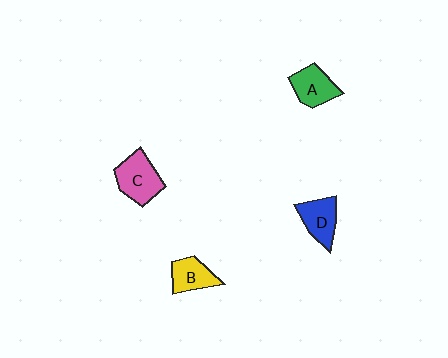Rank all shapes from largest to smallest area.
From largest to smallest: C (pink), A (green), D (blue), B (yellow).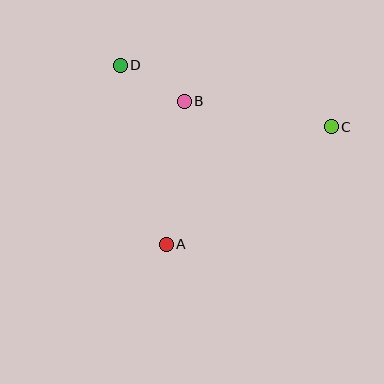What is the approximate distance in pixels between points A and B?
The distance between A and B is approximately 144 pixels.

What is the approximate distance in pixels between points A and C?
The distance between A and C is approximately 203 pixels.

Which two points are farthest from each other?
Points C and D are farthest from each other.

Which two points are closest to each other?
Points B and D are closest to each other.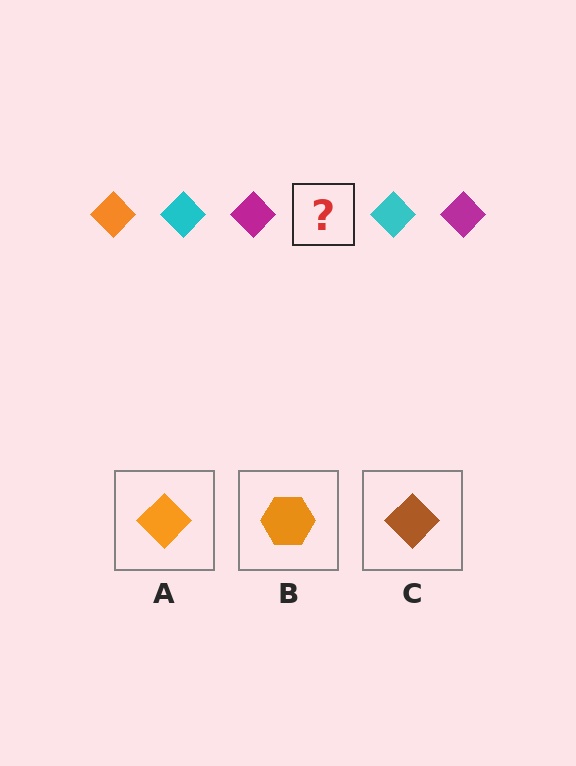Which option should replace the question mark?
Option A.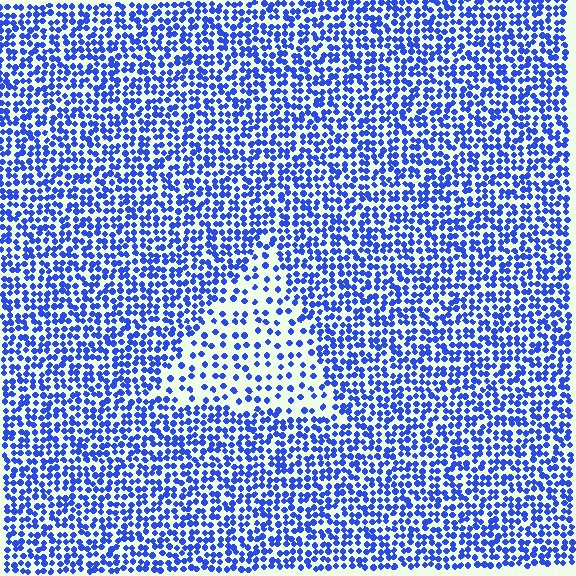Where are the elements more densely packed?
The elements are more densely packed outside the triangle boundary.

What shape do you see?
I see a triangle.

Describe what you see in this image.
The image contains small blue elements arranged at two different densities. A triangle-shaped region is visible where the elements are less densely packed than the surrounding area.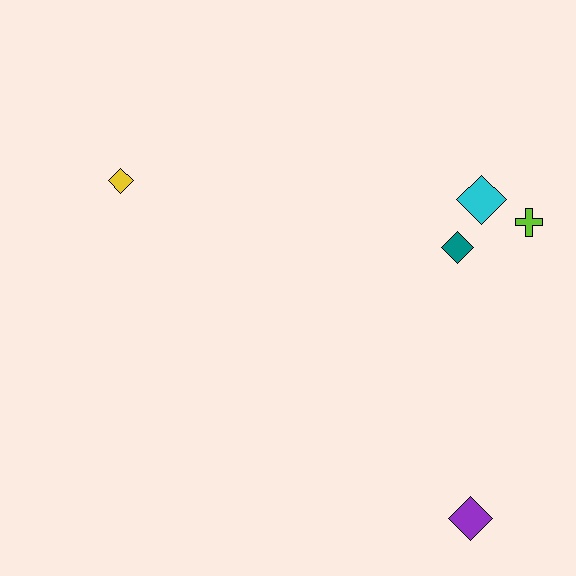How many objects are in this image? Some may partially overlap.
There are 5 objects.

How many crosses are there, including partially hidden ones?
There is 1 cross.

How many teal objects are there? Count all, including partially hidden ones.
There is 1 teal object.